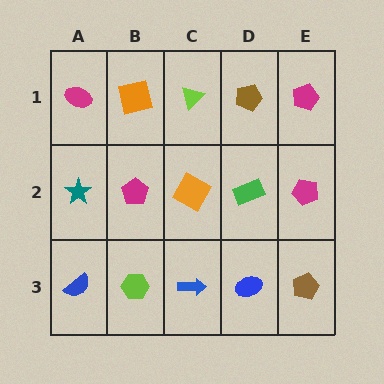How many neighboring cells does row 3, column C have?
3.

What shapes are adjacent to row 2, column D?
A brown pentagon (row 1, column D), a blue ellipse (row 3, column D), an orange square (row 2, column C), a magenta pentagon (row 2, column E).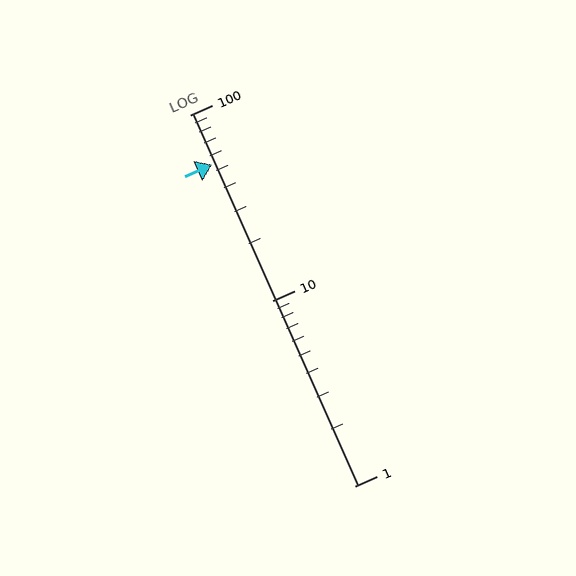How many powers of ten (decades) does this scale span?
The scale spans 2 decades, from 1 to 100.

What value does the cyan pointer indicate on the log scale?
The pointer indicates approximately 54.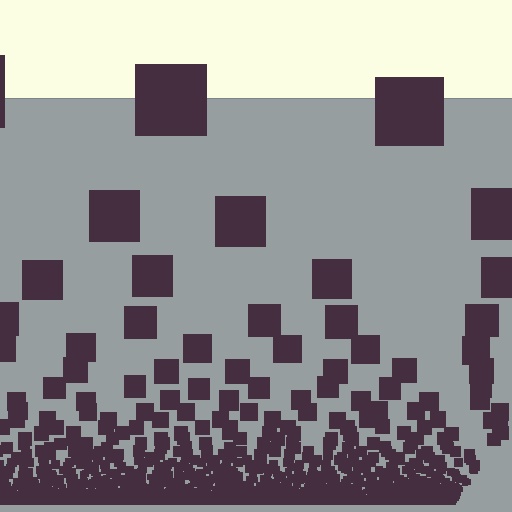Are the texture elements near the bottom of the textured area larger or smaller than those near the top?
Smaller. The gradient is inverted — elements near the bottom are smaller and denser.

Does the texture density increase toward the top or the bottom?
Density increases toward the bottom.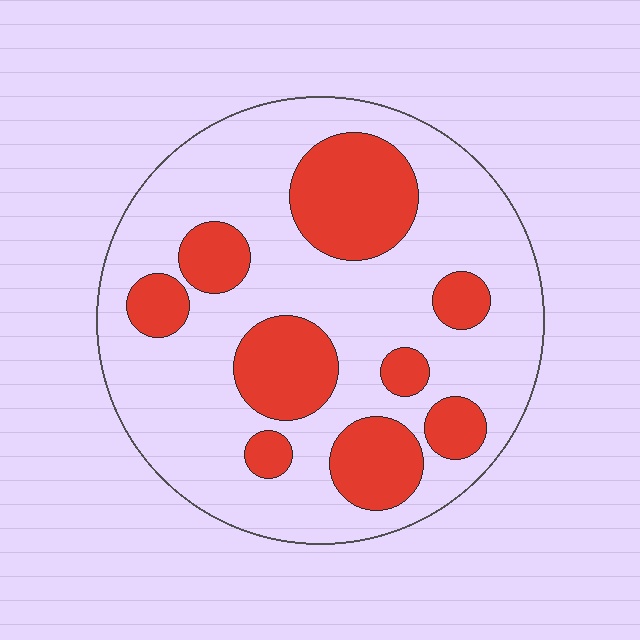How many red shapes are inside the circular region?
9.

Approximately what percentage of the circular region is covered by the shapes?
Approximately 30%.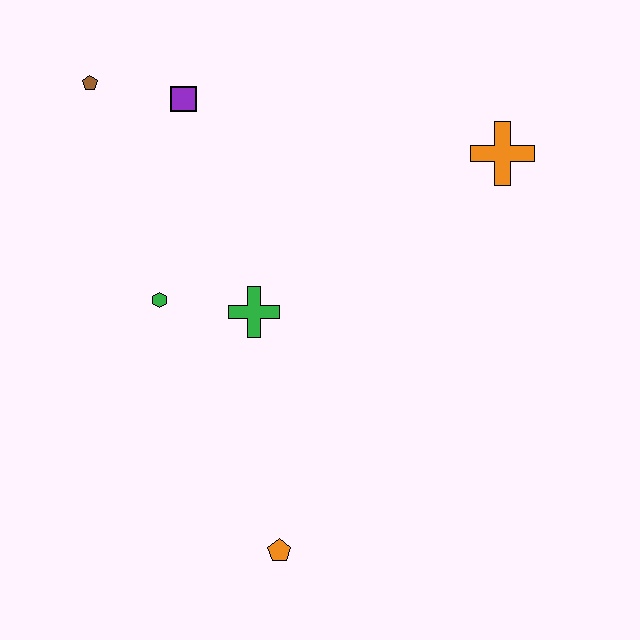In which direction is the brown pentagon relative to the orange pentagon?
The brown pentagon is above the orange pentagon.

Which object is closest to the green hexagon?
The green cross is closest to the green hexagon.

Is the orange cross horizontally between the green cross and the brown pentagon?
No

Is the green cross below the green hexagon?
Yes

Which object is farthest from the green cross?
The orange cross is farthest from the green cross.